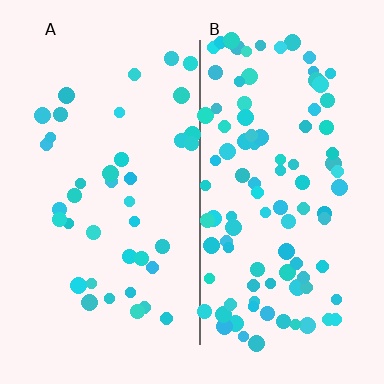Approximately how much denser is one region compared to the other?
Approximately 2.5× — region B over region A.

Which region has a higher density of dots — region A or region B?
B (the right).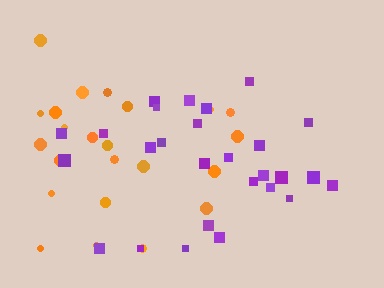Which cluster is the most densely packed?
Purple.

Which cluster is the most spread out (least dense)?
Orange.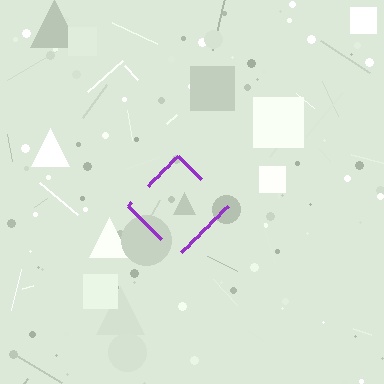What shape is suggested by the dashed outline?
The dashed outline suggests a diamond.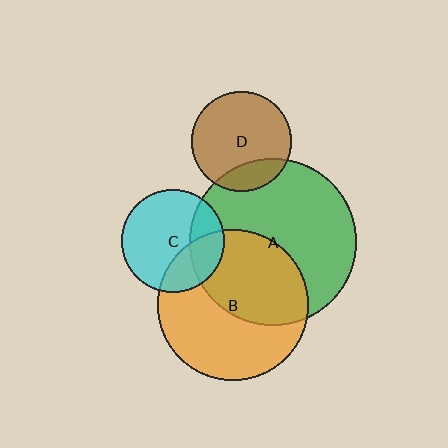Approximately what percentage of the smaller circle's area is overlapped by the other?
Approximately 30%.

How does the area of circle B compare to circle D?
Approximately 2.3 times.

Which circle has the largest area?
Circle A (green).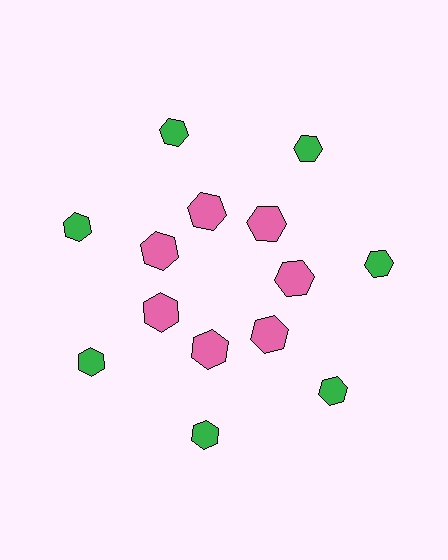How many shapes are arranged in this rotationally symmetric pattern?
There are 14 shapes, arranged in 7 groups of 2.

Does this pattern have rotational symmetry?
Yes, this pattern has 7-fold rotational symmetry. It looks the same after rotating 51 degrees around the center.